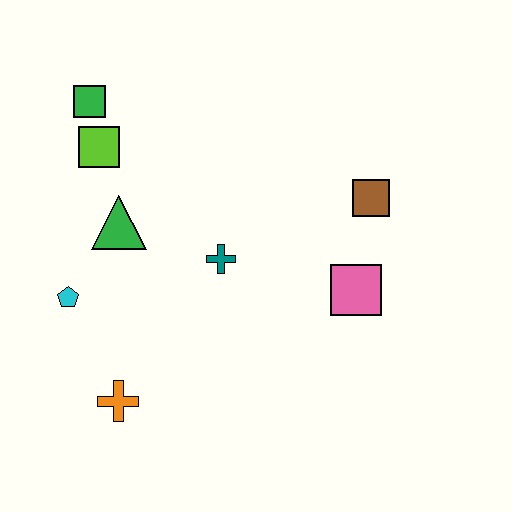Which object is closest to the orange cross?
The cyan pentagon is closest to the orange cross.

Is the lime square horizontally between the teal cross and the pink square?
No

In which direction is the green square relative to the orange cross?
The green square is above the orange cross.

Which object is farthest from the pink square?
The green square is farthest from the pink square.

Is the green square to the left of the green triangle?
Yes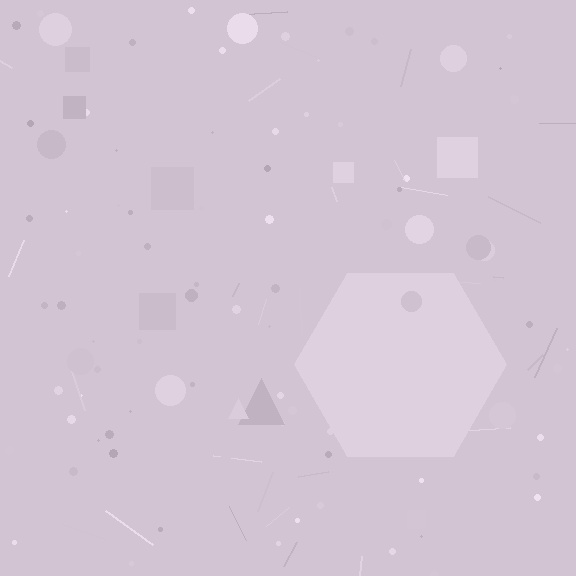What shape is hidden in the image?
A hexagon is hidden in the image.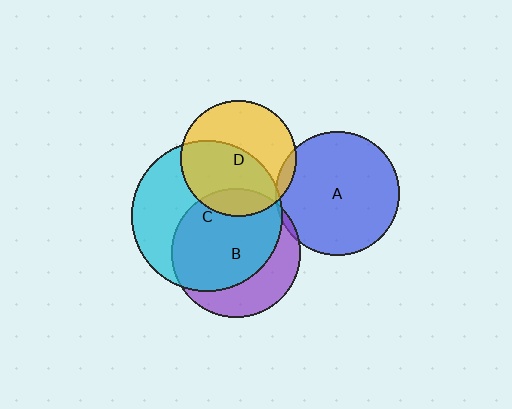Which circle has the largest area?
Circle C (cyan).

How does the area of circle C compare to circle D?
Approximately 1.7 times.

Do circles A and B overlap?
Yes.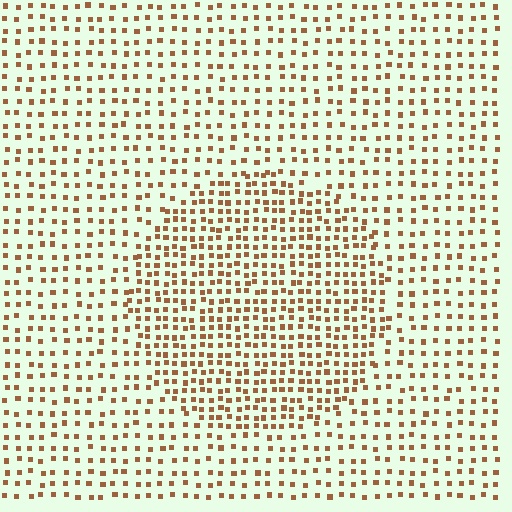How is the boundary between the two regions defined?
The boundary is defined by a change in element density (approximately 1.8x ratio). All elements are the same color, size, and shape.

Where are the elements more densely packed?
The elements are more densely packed inside the circle boundary.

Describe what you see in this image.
The image contains small brown elements arranged at two different densities. A circle-shaped region is visible where the elements are more densely packed than the surrounding area.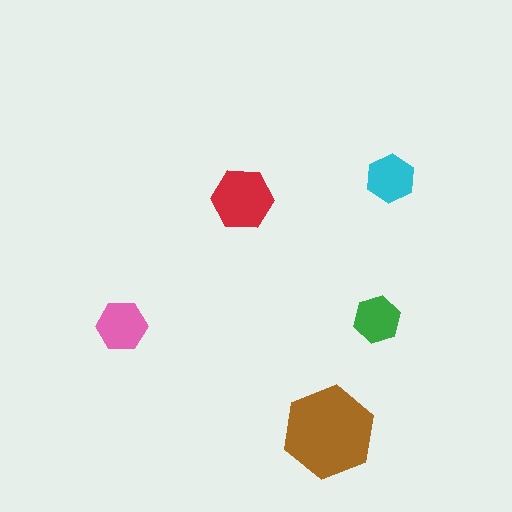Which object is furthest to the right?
The cyan hexagon is rightmost.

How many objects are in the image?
There are 5 objects in the image.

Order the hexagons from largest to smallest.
the brown one, the red one, the pink one, the cyan one, the green one.